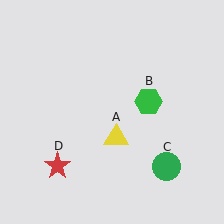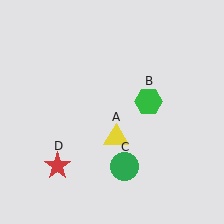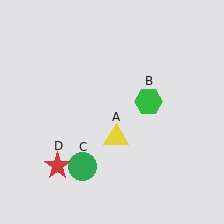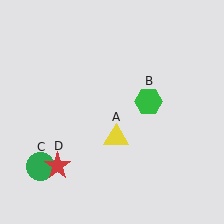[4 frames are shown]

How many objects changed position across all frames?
1 object changed position: green circle (object C).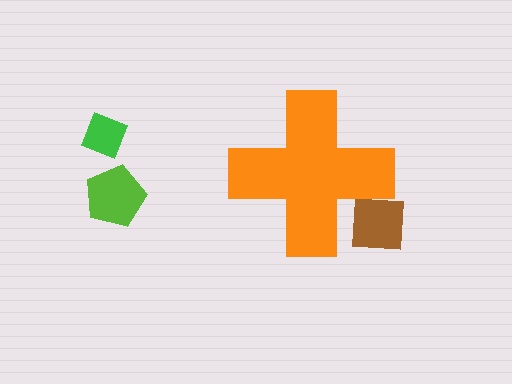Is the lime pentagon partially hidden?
No, the lime pentagon is fully visible.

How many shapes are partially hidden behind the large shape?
1 shape is partially hidden.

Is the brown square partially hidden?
Yes, the brown square is partially hidden behind the orange cross.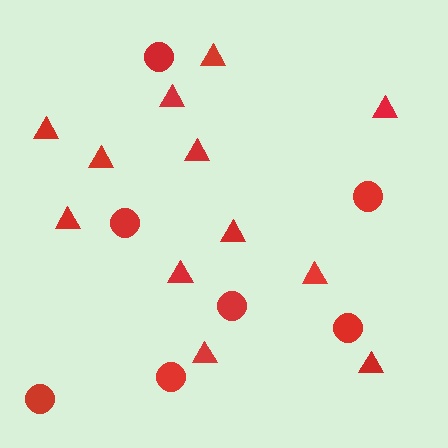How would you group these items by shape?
There are 2 groups: one group of triangles (12) and one group of circles (7).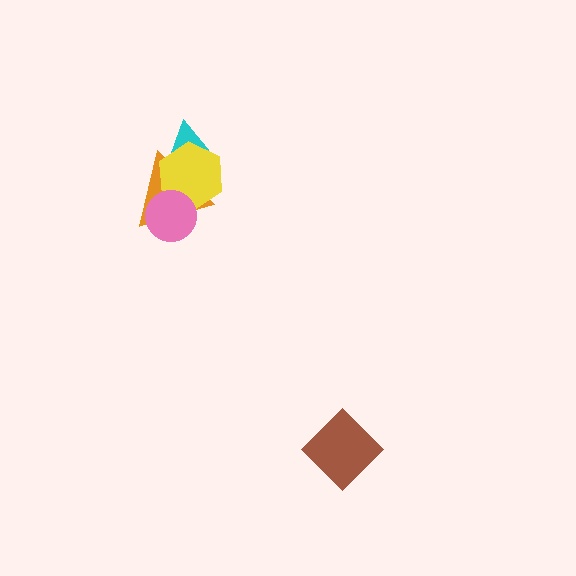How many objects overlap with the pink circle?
2 objects overlap with the pink circle.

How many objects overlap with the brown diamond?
0 objects overlap with the brown diamond.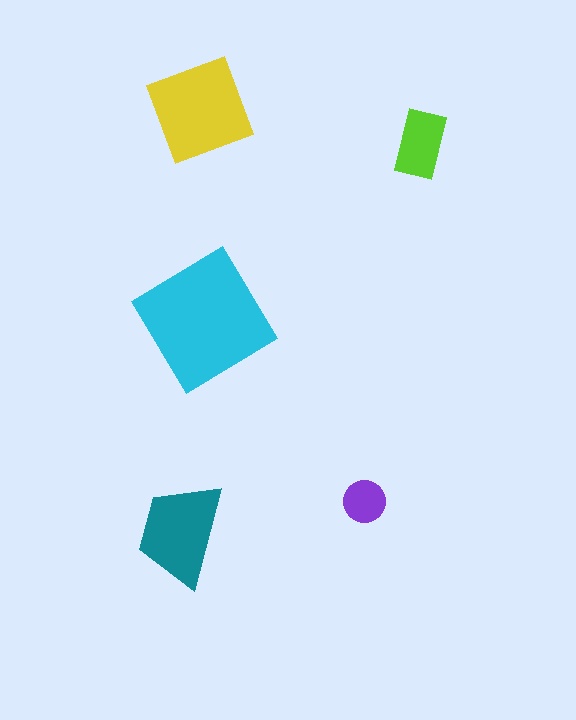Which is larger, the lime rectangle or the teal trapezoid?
The teal trapezoid.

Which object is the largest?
The cyan diamond.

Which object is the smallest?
The purple circle.